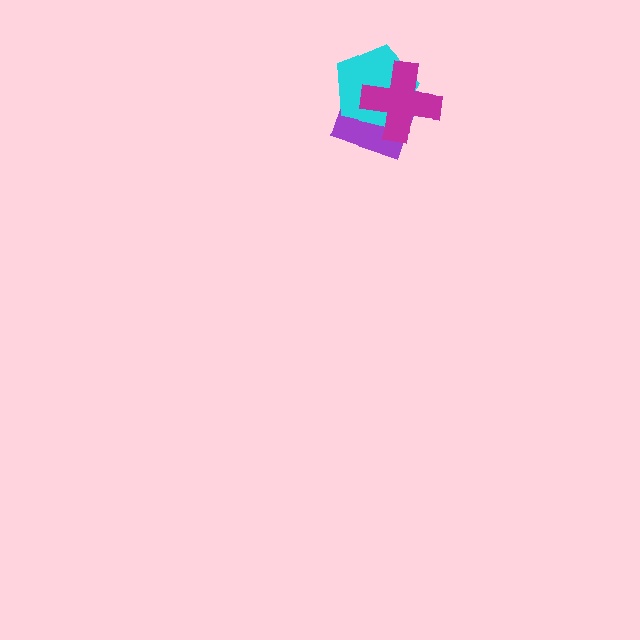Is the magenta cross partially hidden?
No, no other shape covers it.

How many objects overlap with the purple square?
2 objects overlap with the purple square.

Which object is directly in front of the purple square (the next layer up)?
The cyan pentagon is directly in front of the purple square.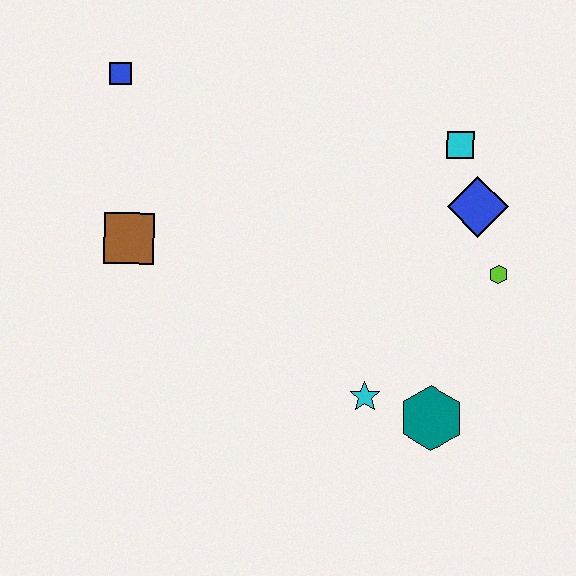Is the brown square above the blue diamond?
No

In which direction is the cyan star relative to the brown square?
The cyan star is to the right of the brown square.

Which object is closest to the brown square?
The blue square is closest to the brown square.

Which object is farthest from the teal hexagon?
The blue square is farthest from the teal hexagon.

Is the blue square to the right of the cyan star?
No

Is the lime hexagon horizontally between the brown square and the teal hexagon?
No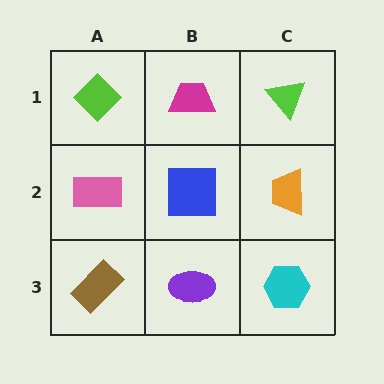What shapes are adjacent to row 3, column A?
A pink rectangle (row 2, column A), a purple ellipse (row 3, column B).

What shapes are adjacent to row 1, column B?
A blue square (row 2, column B), a lime diamond (row 1, column A), a lime triangle (row 1, column C).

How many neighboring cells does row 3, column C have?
2.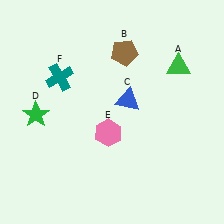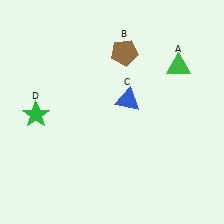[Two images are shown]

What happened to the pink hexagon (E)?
The pink hexagon (E) was removed in Image 2. It was in the bottom-left area of Image 1.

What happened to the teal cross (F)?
The teal cross (F) was removed in Image 2. It was in the top-left area of Image 1.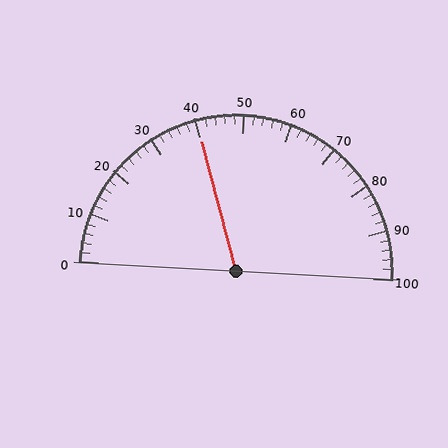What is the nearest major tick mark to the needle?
The nearest major tick mark is 40.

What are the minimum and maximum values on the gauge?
The gauge ranges from 0 to 100.